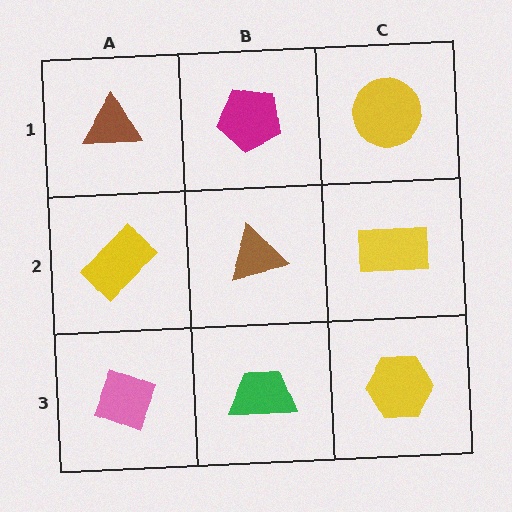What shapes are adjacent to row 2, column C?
A yellow circle (row 1, column C), a yellow hexagon (row 3, column C), a brown triangle (row 2, column B).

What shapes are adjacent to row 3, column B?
A brown triangle (row 2, column B), a pink diamond (row 3, column A), a yellow hexagon (row 3, column C).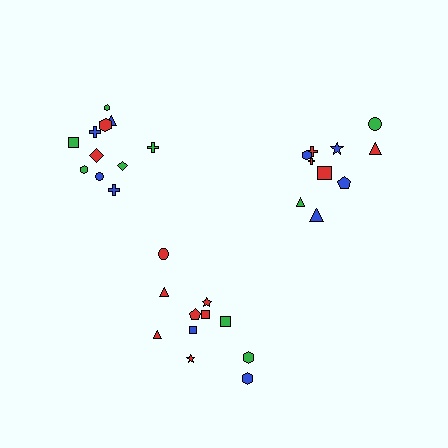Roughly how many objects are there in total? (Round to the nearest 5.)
Roughly 30 objects in total.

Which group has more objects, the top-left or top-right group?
The top-left group.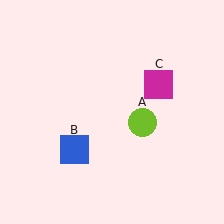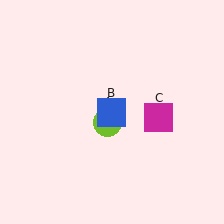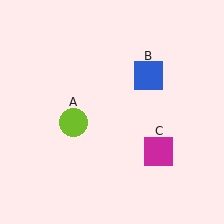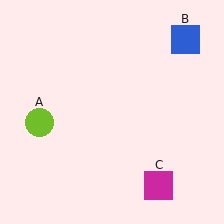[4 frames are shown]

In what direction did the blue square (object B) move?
The blue square (object B) moved up and to the right.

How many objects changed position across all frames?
3 objects changed position: lime circle (object A), blue square (object B), magenta square (object C).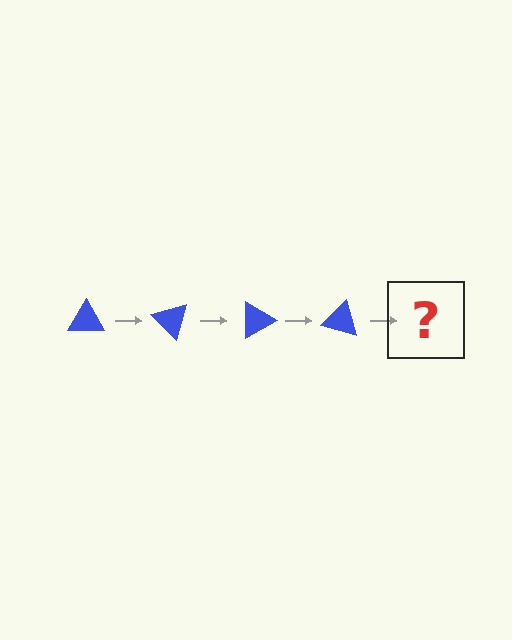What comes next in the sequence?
The next element should be a blue triangle rotated 180 degrees.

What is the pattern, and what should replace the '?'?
The pattern is that the triangle rotates 45 degrees each step. The '?' should be a blue triangle rotated 180 degrees.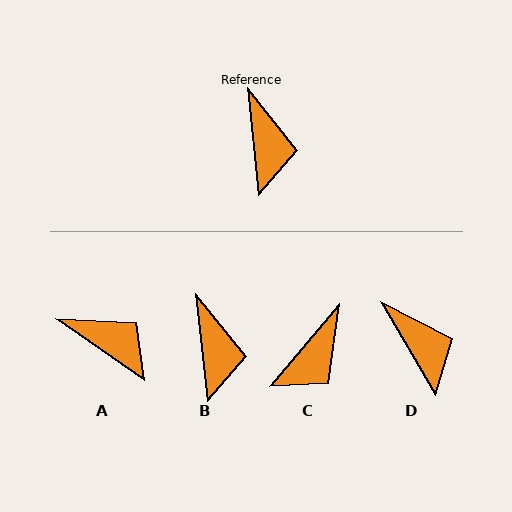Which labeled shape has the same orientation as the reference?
B.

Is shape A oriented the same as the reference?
No, it is off by about 49 degrees.